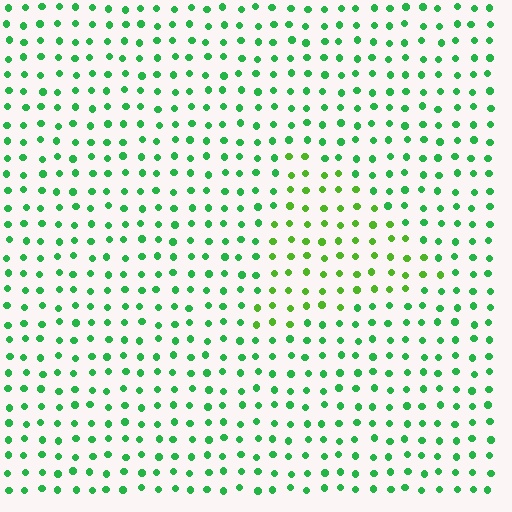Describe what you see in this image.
The image is filled with small green elements in a uniform arrangement. A triangle-shaped region is visible where the elements are tinted to a slightly different hue, forming a subtle color boundary.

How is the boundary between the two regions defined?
The boundary is defined purely by a slight shift in hue (about 31 degrees). Spacing, size, and orientation are identical on both sides.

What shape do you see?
I see a triangle.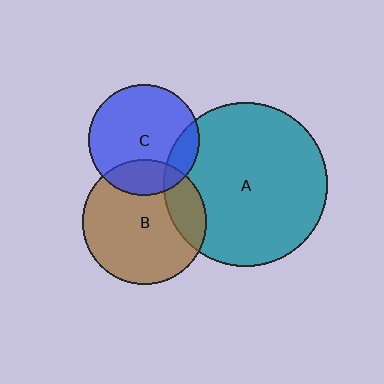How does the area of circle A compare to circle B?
Approximately 1.7 times.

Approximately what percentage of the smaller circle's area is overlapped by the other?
Approximately 20%.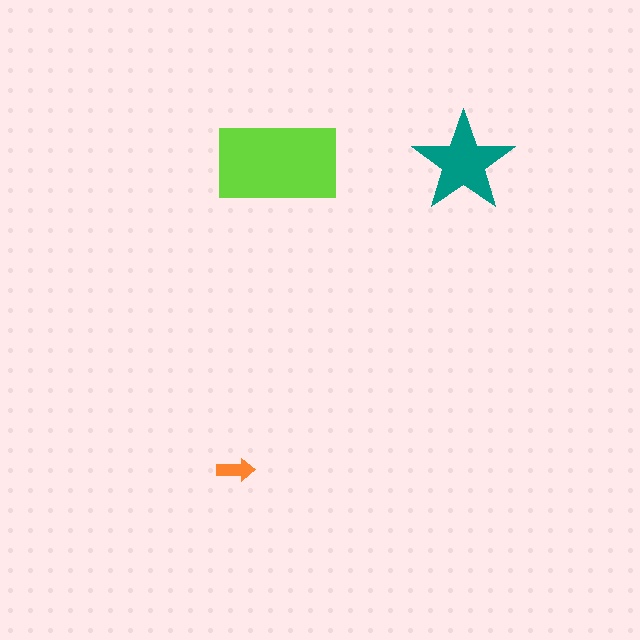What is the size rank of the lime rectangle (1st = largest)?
1st.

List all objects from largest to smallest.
The lime rectangle, the teal star, the orange arrow.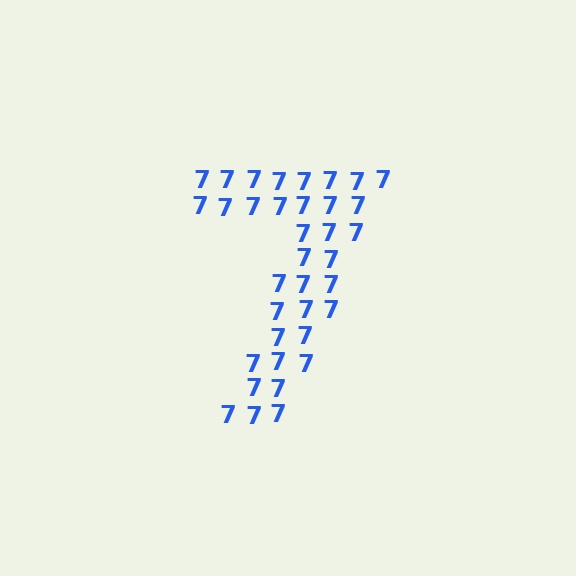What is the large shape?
The large shape is the digit 7.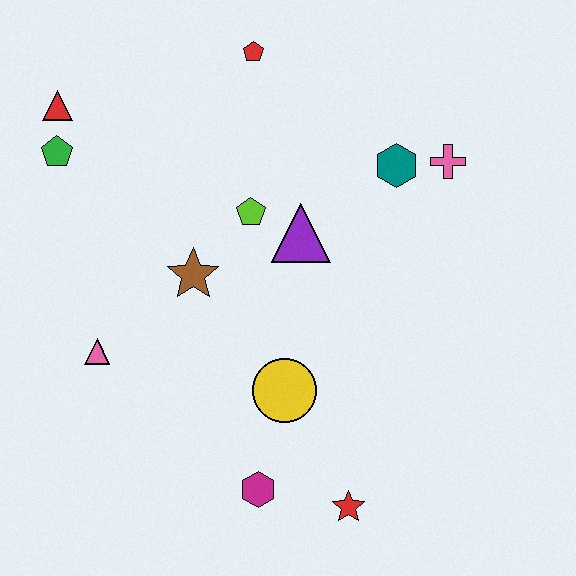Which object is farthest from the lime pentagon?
The red star is farthest from the lime pentagon.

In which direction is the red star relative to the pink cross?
The red star is below the pink cross.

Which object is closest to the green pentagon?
The red triangle is closest to the green pentagon.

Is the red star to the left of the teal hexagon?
Yes